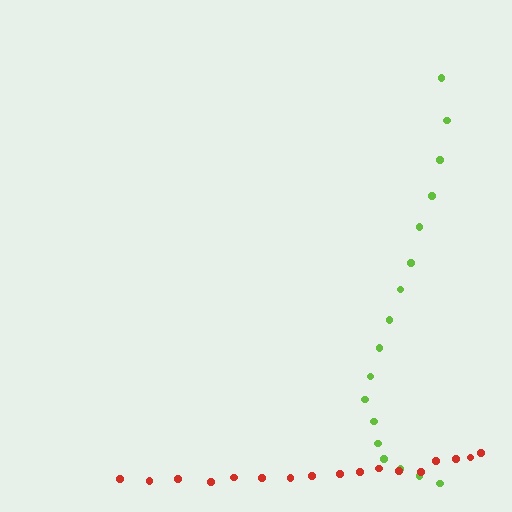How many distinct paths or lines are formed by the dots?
There are 2 distinct paths.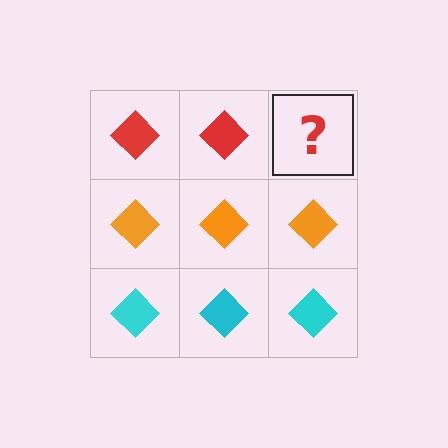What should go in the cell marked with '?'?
The missing cell should contain a red diamond.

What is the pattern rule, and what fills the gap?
The rule is that each row has a consistent color. The gap should be filled with a red diamond.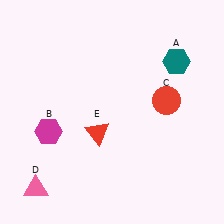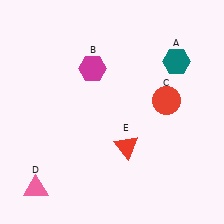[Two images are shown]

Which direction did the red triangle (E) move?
The red triangle (E) moved right.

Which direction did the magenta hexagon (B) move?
The magenta hexagon (B) moved up.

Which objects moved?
The objects that moved are: the magenta hexagon (B), the red triangle (E).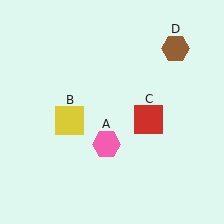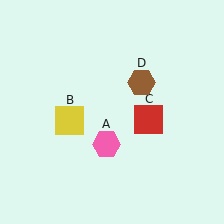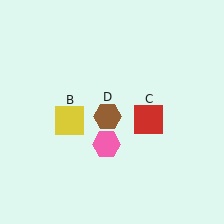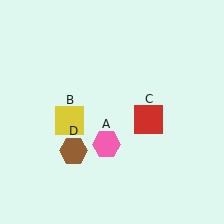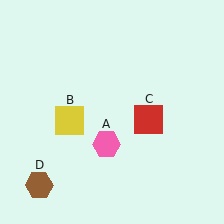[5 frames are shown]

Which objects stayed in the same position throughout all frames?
Pink hexagon (object A) and yellow square (object B) and red square (object C) remained stationary.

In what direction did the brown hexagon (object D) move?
The brown hexagon (object D) moved down and to the left.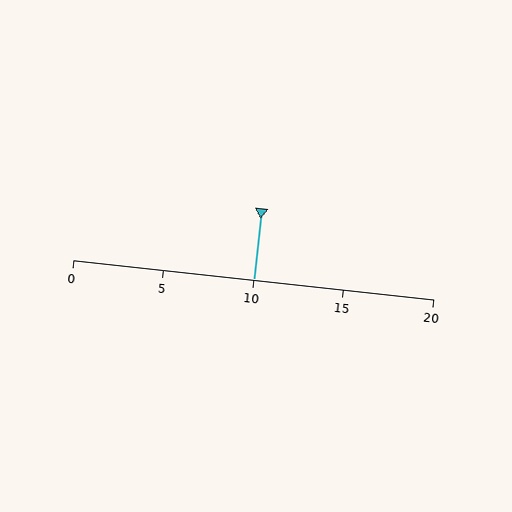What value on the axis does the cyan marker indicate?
The marker indicates approximately 10.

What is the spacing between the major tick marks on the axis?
The major ticks are spaced 5 apart.